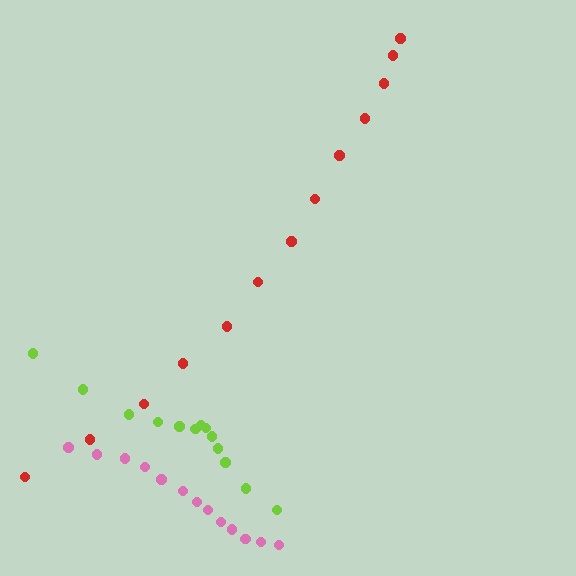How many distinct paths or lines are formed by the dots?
There are 3 distinct paths.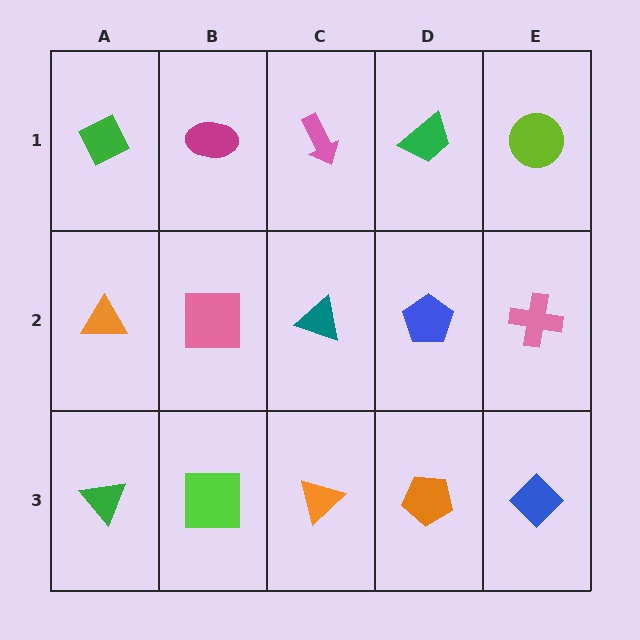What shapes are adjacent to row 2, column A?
A green diamond (row 1, column A), a green triangle (row 3, column A), a pink square (row 2, column B).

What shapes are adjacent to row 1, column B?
A pink square (row 2, column B), a green diamond (row 1, column A), a pink arrow (row 1, column C).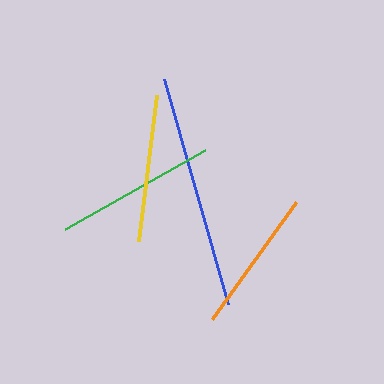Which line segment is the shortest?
The orange line is the shortest at approximately 144 pixels.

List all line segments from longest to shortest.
From longest to shortest: blue, green, yellow, orange.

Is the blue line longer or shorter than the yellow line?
The blue line is longer than the yellow line.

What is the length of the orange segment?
The orange segment is approximately 144 pixels long.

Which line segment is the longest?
The blue line is the longest at approximately 234 pixels.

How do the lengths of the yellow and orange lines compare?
The yellow and orange lines are approximately the same length.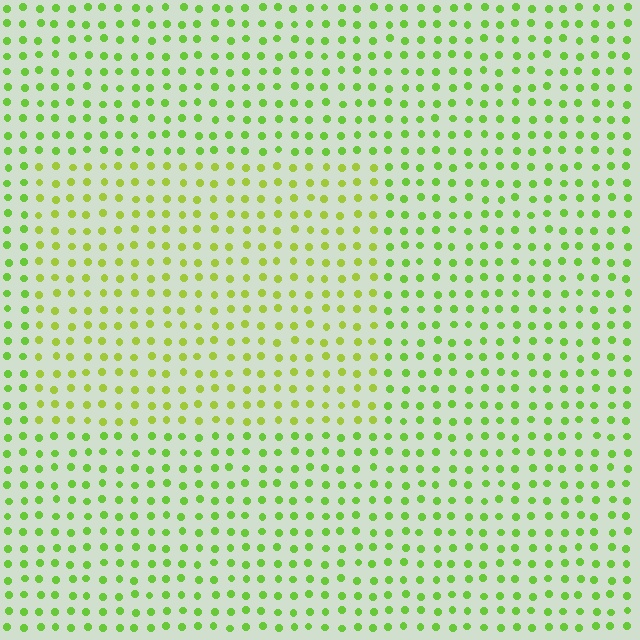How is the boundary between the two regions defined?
The boundary is defined purely by a slight shift in hue (about 23 degrees). Spacing, size, and orientation are identical on both sides.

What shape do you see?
I see a rectangle.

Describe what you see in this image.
The image is filled with small lime elements in a uniform arrangement. A rectangle-shaped region is visible where the elements are tinted to a slightly different hue, forming a subtle color boundary.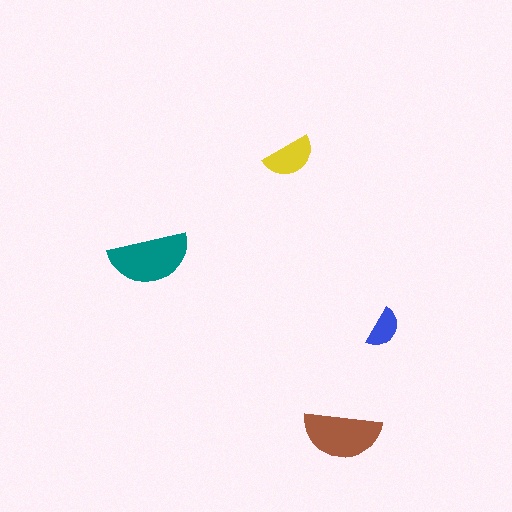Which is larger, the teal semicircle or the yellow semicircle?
The teal one.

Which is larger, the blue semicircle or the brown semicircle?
The brown one.